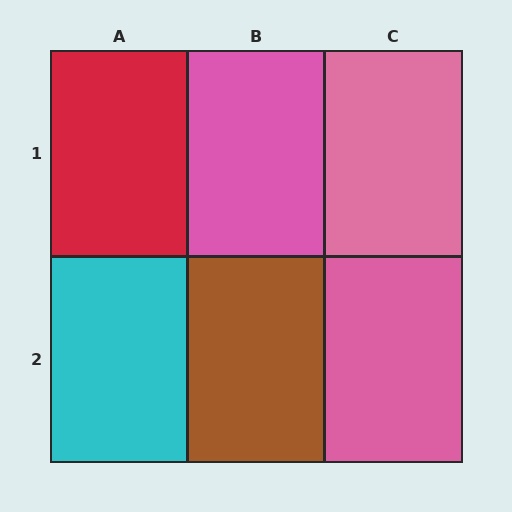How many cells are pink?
3 cells are pink.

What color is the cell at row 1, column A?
Red.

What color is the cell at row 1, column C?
Pink.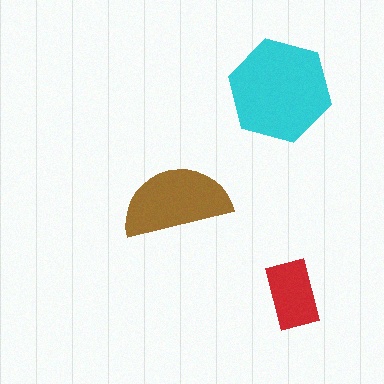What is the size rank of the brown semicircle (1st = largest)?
2nd.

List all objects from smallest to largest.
The red rectangle, the brown semicircle, the cyan hexagon.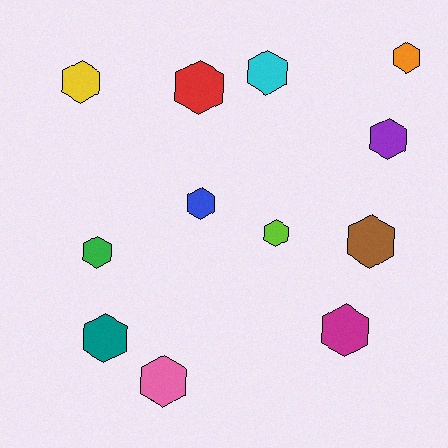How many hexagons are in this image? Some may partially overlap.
There are 12 hexagons.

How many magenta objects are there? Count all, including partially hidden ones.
There is 1 magenta object.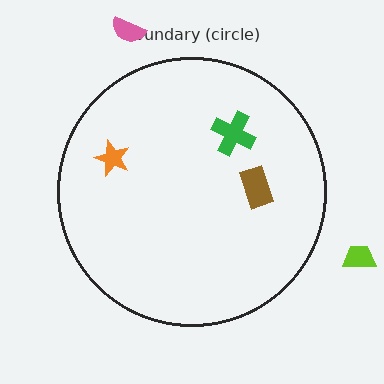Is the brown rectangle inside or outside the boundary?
Inside.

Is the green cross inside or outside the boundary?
Inside.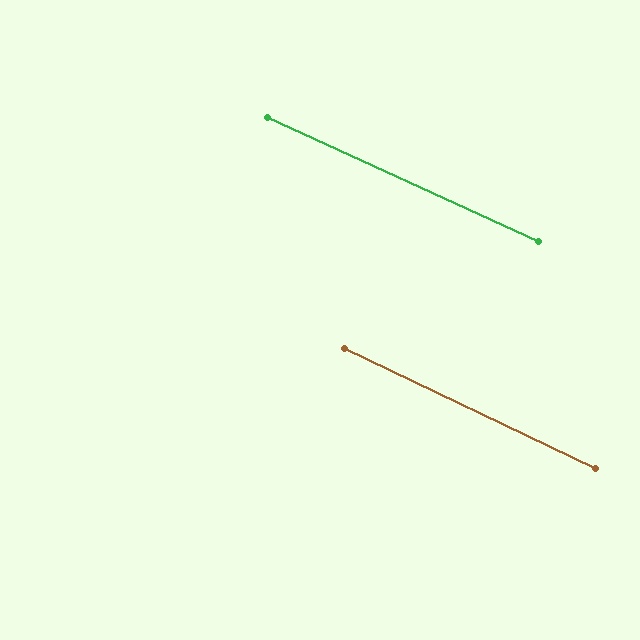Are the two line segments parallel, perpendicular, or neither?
Parallel — their directions differ by only 0.7°.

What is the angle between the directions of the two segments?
Approximately 1 degree.